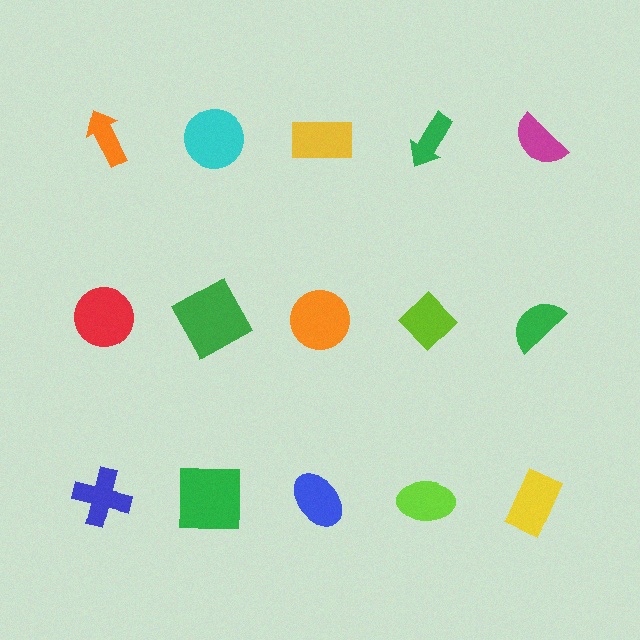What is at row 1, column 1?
An orange arrow.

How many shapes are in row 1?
5 shapes.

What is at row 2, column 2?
A green square.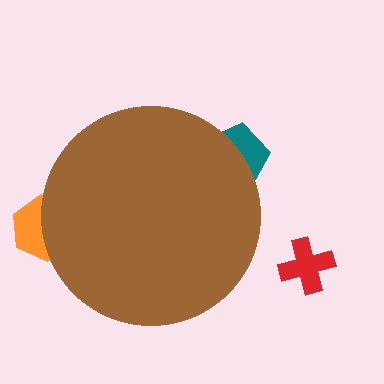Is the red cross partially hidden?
No, the red cross is fully visible.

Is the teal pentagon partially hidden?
Yes, the teal pentagon is partially hidden behind the brown circle.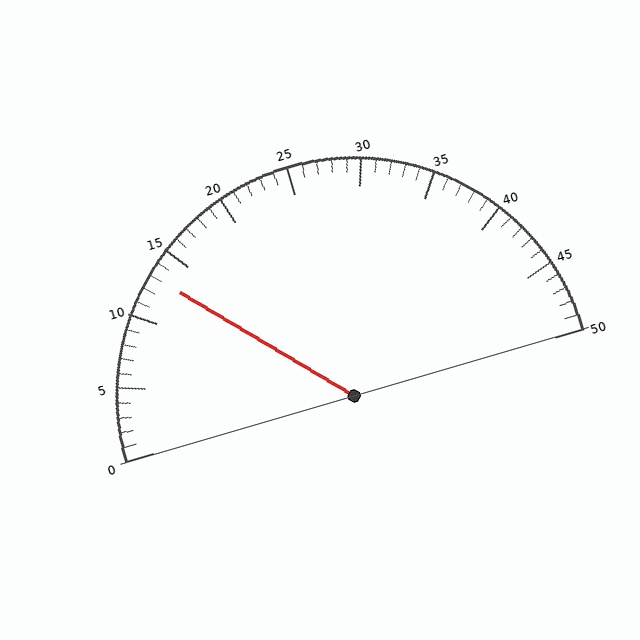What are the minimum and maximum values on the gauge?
The gauge ranges from 0 to 50.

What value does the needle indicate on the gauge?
The needle indicates approximately 13.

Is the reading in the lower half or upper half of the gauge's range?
The reading is in the lower half of the range (0 to 50).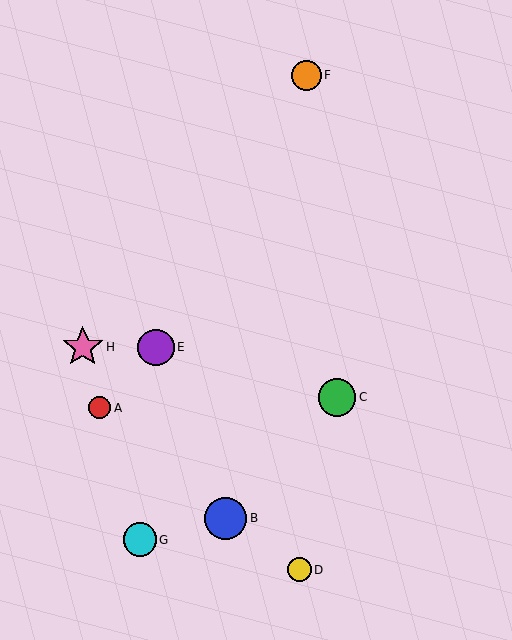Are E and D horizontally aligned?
No, E is at y≈347 and D is at y≈570.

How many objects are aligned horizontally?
2 objects (E, H) are aligned horizontally.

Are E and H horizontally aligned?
Yes, both are at y≈347.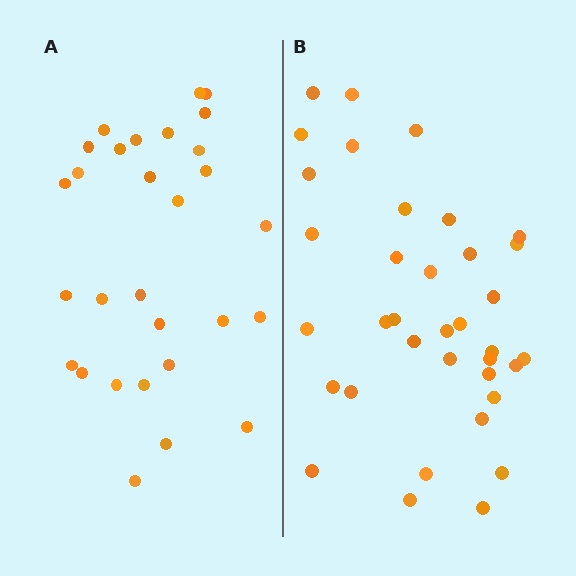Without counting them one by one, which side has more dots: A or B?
Region B (the right region) has more dots.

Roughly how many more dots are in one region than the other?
Region B has roughly 8 or so more dots than region A.